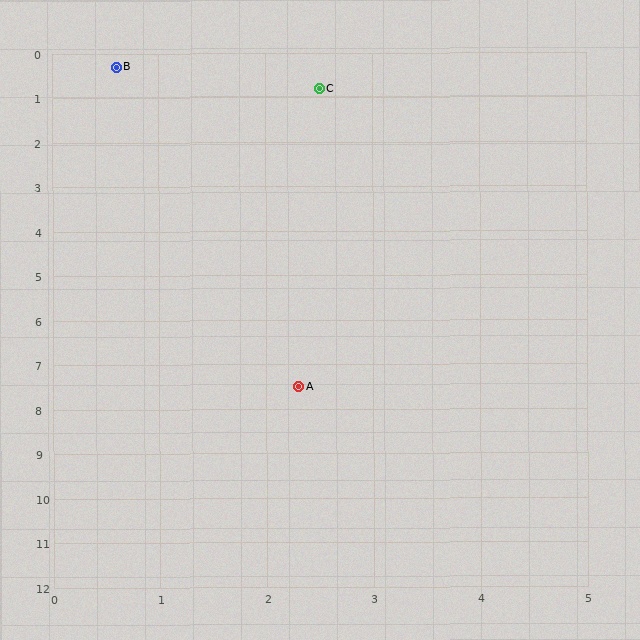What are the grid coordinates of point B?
Point B is at approximately (0.6, 0.3).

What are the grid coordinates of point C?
Point C is at approximately (2.5, 0.8).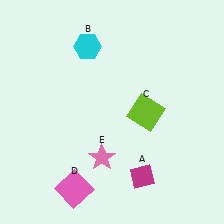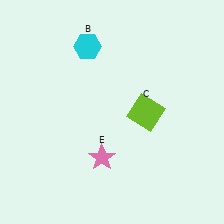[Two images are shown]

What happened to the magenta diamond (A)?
The magenta diamond (A) was removed in Image 2. It was in the bottom-right area of Image 1.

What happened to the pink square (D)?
The pink square (D) was removed in Image 2. It was in the bottom-left area of Image 1.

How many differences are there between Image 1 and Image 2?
There are 2 differences between the two images.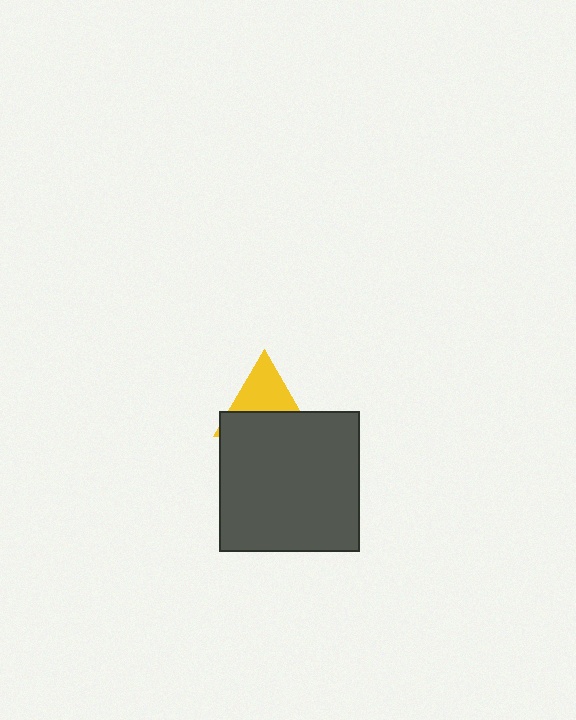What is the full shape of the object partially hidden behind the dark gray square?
The partially hidden object is a yellow triangle.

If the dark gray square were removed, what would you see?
You would see the complete yellow triangle.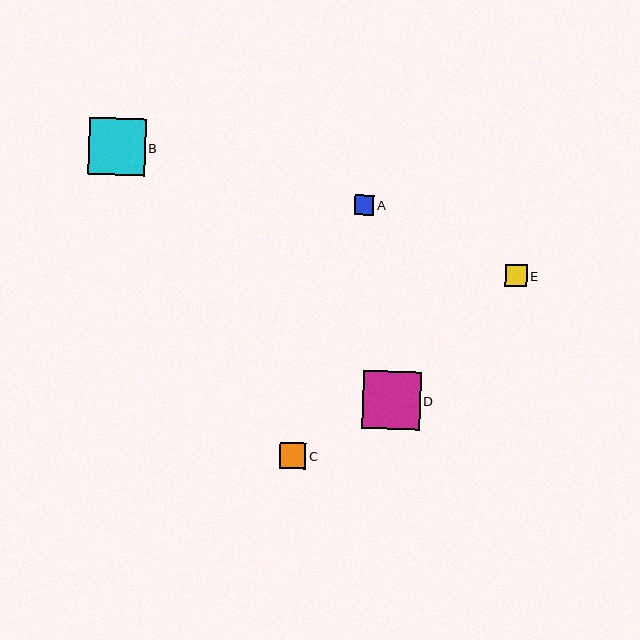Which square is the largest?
Square D is the largest with a size of approximately 58 pixels.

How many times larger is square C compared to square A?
Square C is approximately 1.3 times the size of square A.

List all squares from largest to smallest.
From largest to smallest: D, B, C, E, A.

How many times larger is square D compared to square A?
Square D is approximately 3.0 times the size of square A.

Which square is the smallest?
Square A is the smallest with a size of approximately 19 pixels.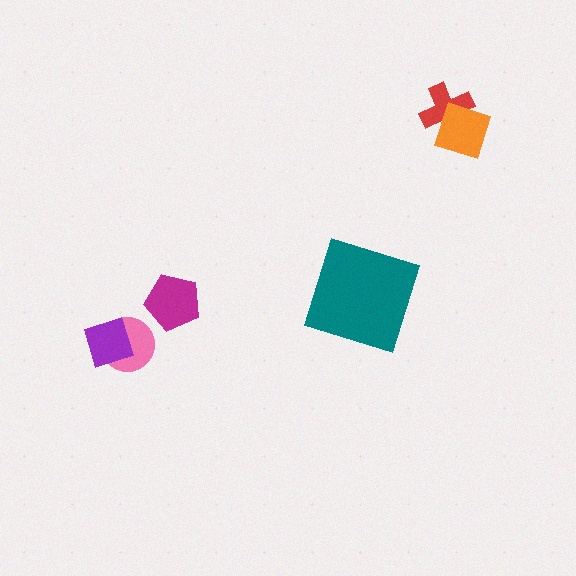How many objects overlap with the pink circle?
1 object overlaps with the pink circle.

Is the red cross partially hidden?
Yes, it is partially covered by another shape.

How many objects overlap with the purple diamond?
1 object overlaps with the purple diamond.